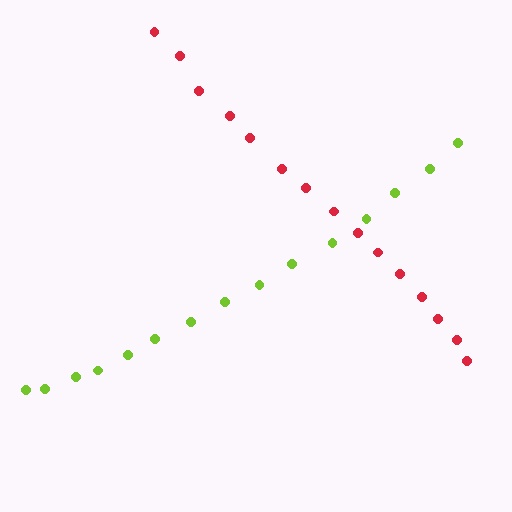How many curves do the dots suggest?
There are 2 distinct paths.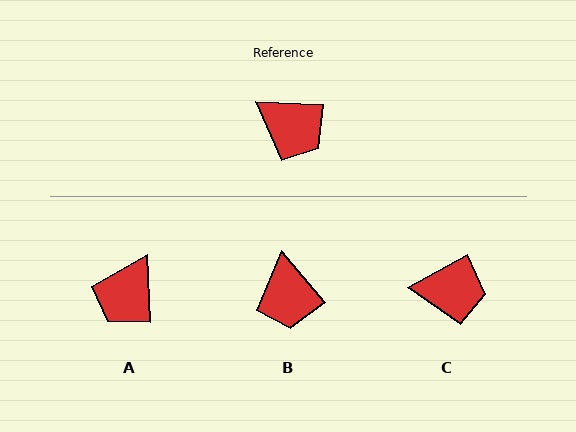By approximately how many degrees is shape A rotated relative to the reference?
Approximately 84 degrees clockwise.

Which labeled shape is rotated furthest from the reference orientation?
A, about 84 degrees away.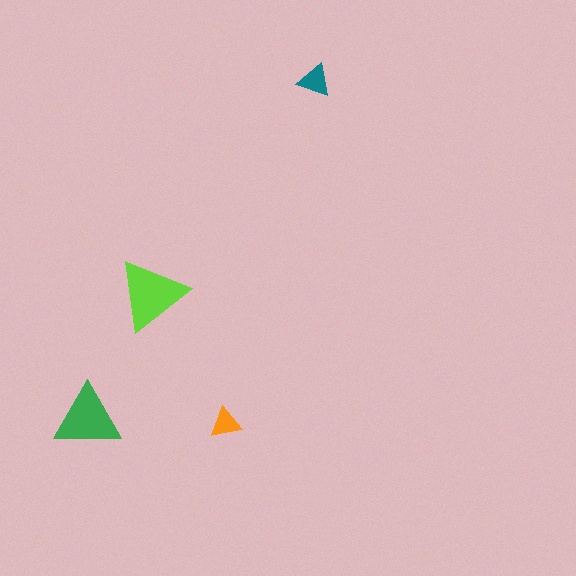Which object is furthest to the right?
The teal triangle is rightmost.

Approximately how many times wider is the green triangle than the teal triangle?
About 2 times wider.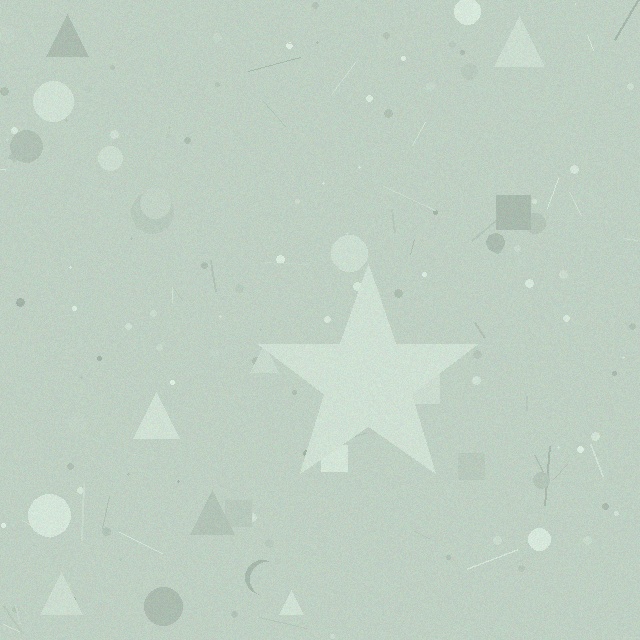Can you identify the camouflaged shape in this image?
The camouflaged shape is a star.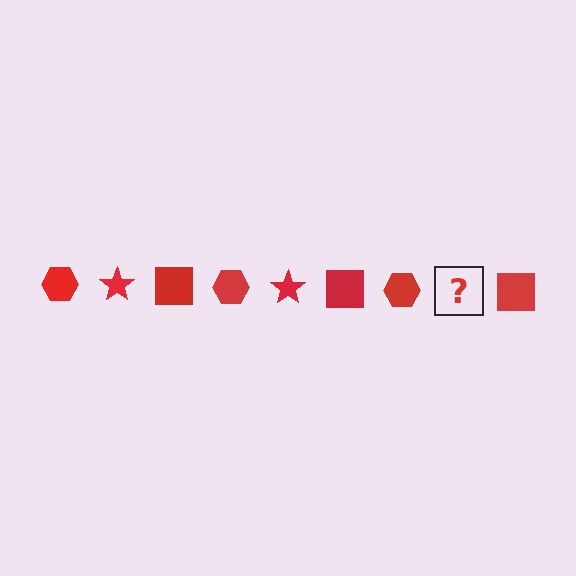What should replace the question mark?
The question mark should be replaced with a red star.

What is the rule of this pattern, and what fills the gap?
The rule is that the pattern cycles through hexagon, star, square shapes in red. The gap should be filled with a red star.